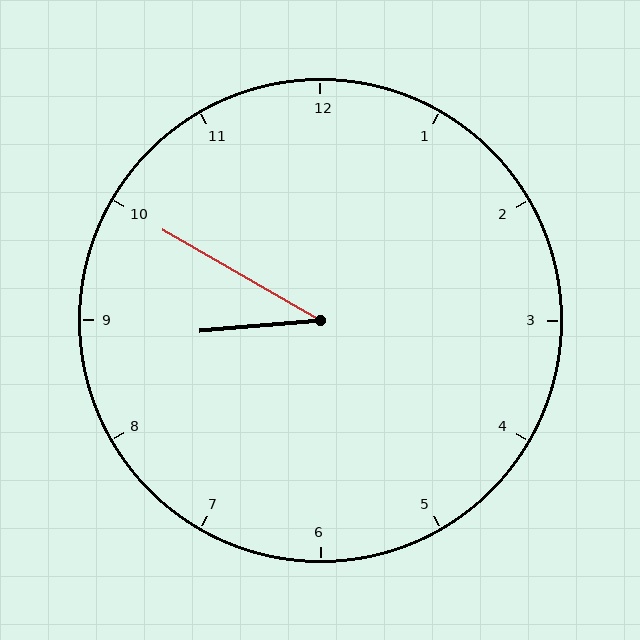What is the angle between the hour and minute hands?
Approximately 35 degrees.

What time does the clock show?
8:50.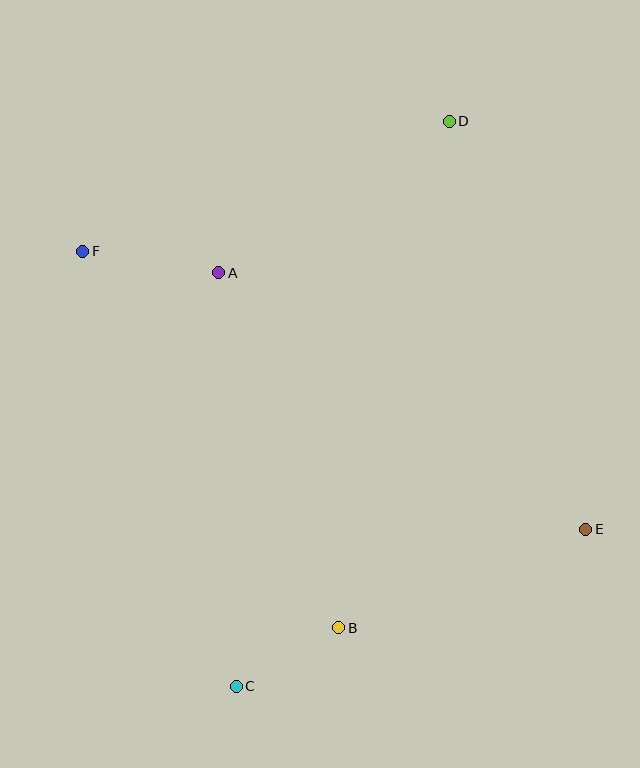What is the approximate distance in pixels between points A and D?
The distance between A and D is approximately 276 pixels.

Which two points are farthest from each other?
Points C and D are farthest from each other.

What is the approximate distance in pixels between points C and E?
The distance between C and E is approximately 383 pixels.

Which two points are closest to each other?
Points B and C are closest to each other.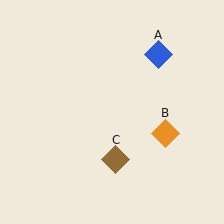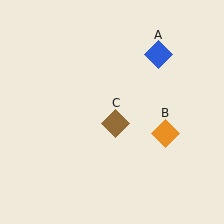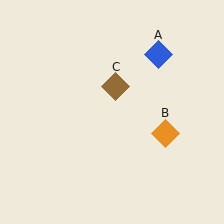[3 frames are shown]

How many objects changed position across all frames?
1 object changed position: brown diamond (object C).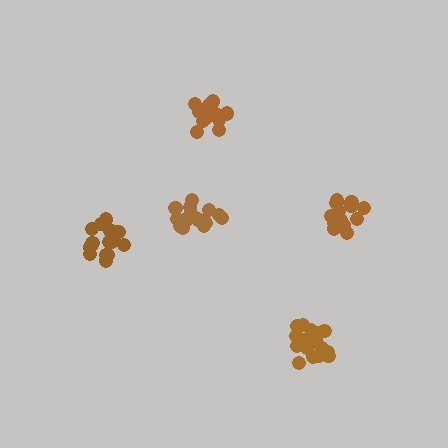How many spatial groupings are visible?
There are 5 spatial groupings.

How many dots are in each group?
Group 1: 16 dots, Group 2: 14 dots, Group 3: 18 dots, Group 4: 19 dots, Group 5: 18 dots (85 total).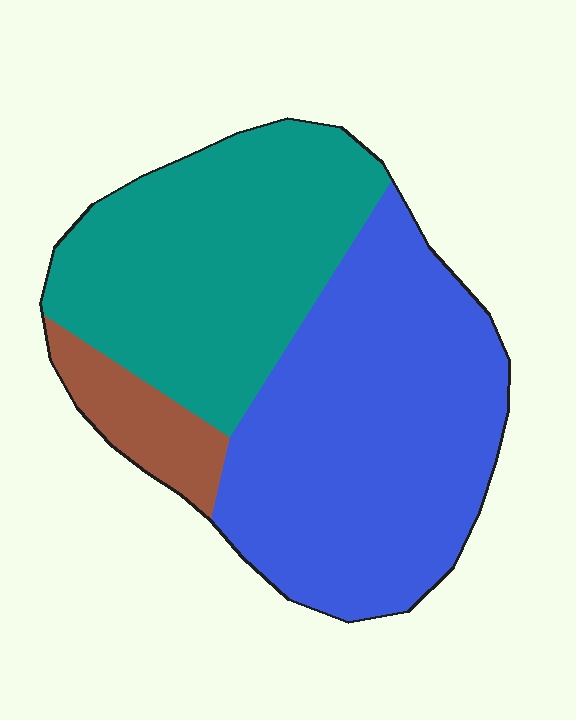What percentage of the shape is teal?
Teal takes up about two fifths (2/5) of the shape.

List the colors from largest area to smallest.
From largest to smallest: blue, teal, brown.